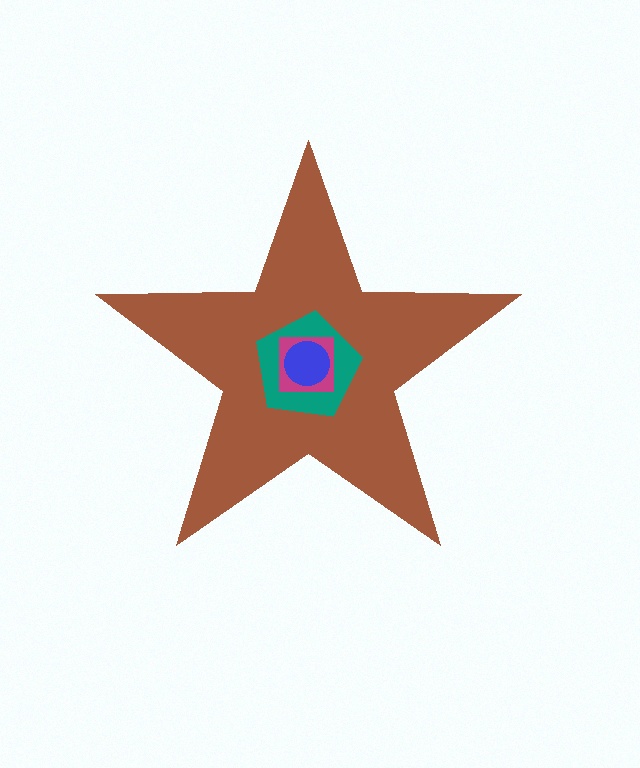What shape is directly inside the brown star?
The teal pentagon.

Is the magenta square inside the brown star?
Yes.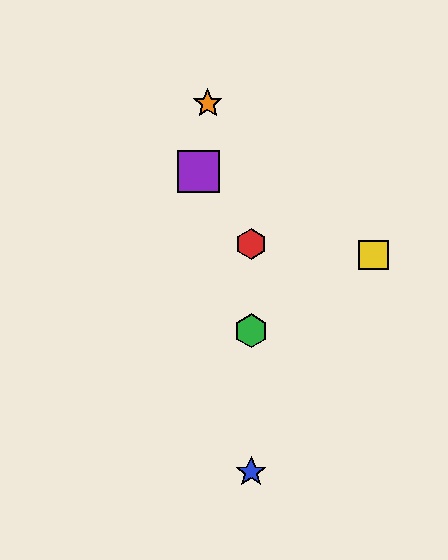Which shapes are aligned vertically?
The red hexagon, the blue star, the green hexagon are aligned vertically.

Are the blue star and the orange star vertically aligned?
No, the blue star is at x≈251 and the orange star is at x≈208.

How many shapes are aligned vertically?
3 shapes (the red hexagon, the blue star, the green hexagon) are aligned vertically.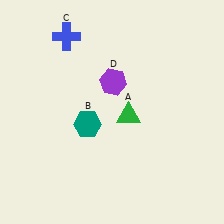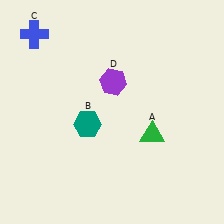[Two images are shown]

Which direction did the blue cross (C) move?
The blue cross (C) moved left.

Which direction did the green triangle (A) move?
The green triangle (A) moved right.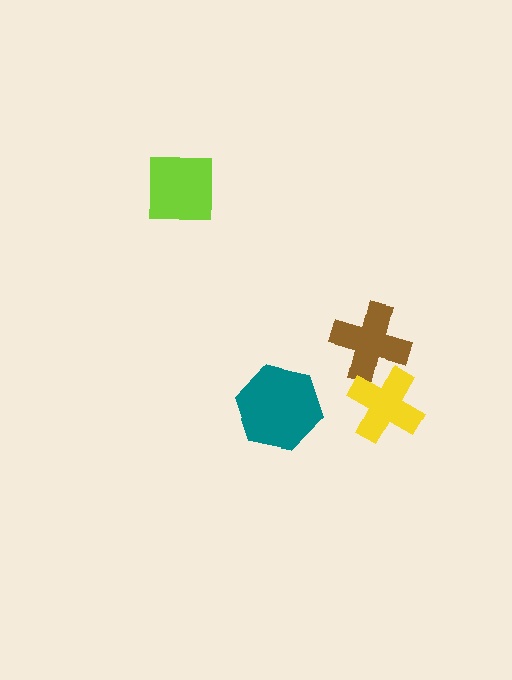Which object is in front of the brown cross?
The yellow cross is in front of the brown cross.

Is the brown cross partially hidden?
Yes, it is partially covered by another shape.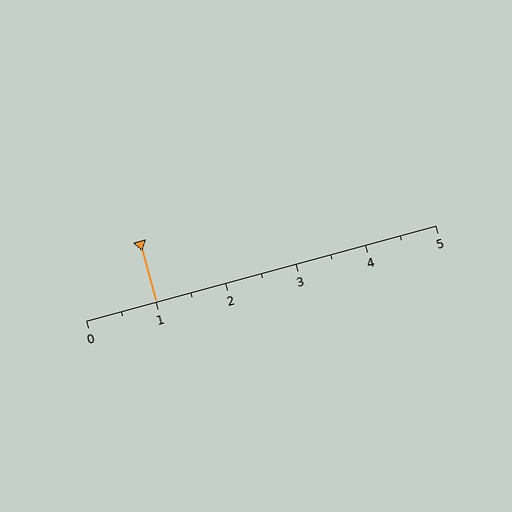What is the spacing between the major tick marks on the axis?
The major ticks are spaced 1 apart.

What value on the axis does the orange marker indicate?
The marker indicates approximately 1.